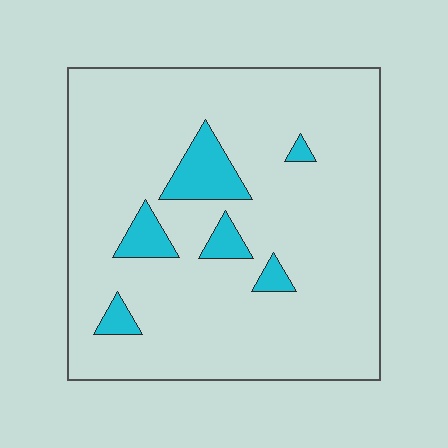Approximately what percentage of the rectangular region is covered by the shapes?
Approximately 10%.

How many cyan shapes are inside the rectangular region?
6.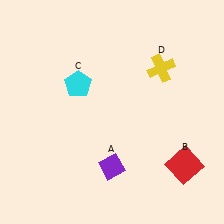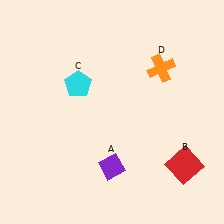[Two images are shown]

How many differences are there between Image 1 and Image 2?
There is 1 difference between the two images.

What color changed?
The cross (D) changed from yellow in Image 1 to orange in Image 2.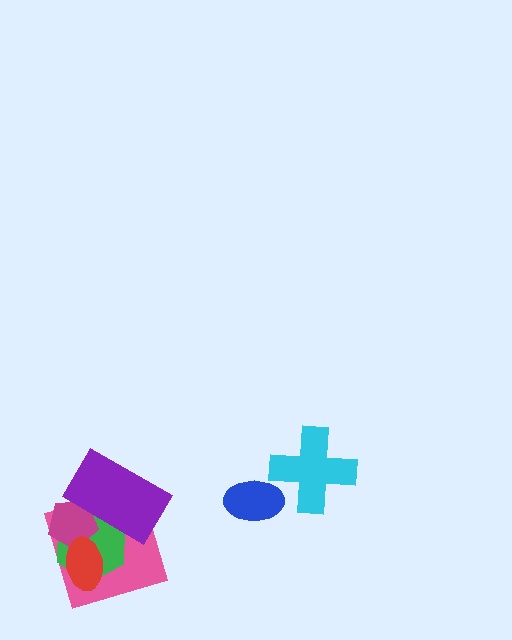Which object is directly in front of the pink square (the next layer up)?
The green hexagon is directly in front of the pink square.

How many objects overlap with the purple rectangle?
3 objects overlap with the purple rectangle.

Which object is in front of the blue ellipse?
The cyan cross is in front of the blue ellipse.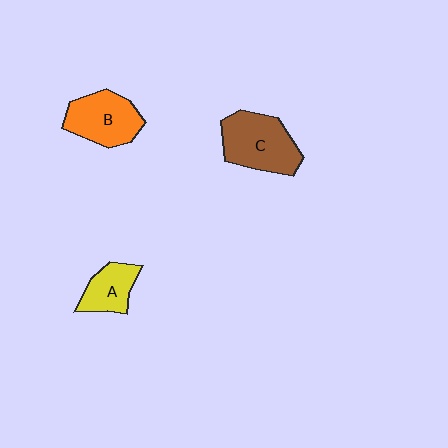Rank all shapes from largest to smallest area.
From largest to smallest: C (brown), B (orange), A (yellow).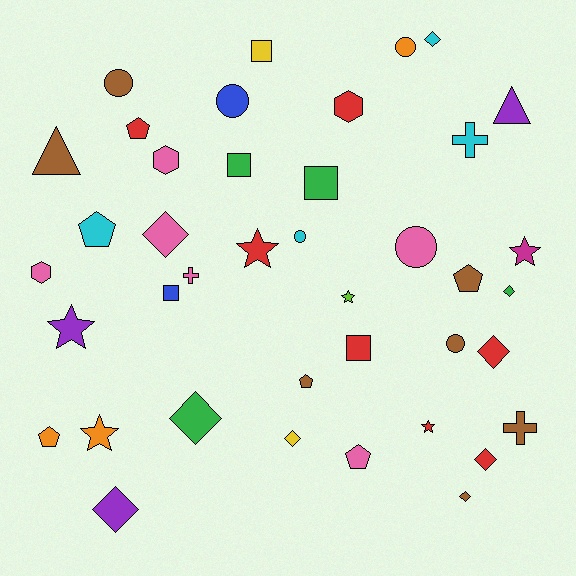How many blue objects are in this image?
There are 2 blue objects.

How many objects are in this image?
There are 40 objects.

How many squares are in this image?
There are 5 squares.